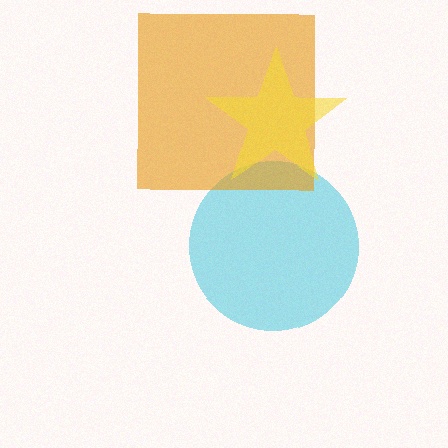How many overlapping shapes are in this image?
There are 3 overlapping shapes in the image.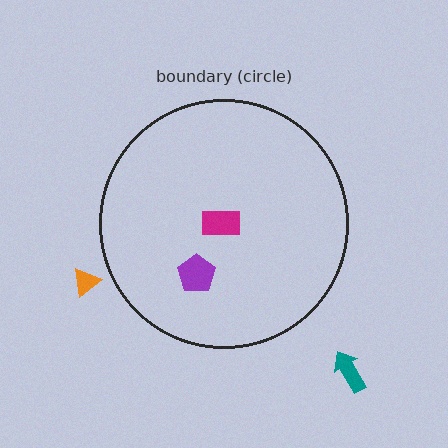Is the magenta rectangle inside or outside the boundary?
Inside.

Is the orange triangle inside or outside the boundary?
Outside.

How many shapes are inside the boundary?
2 inside, 2 outside.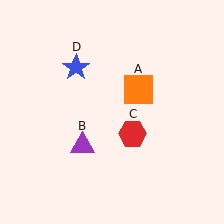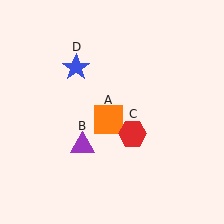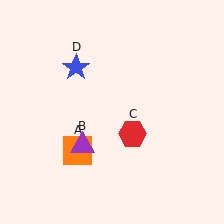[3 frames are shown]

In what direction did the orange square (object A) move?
The orange square (object A) moved down and to the left.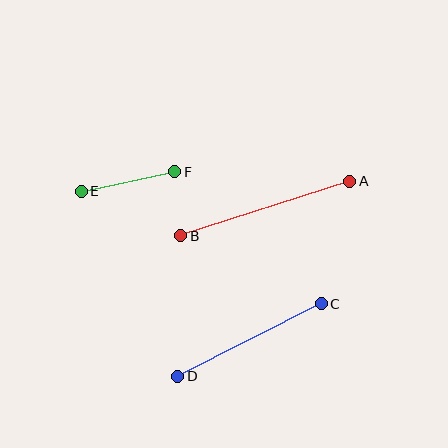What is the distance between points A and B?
The distance is approximately 178 pixels.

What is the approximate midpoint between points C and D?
The midpoint is at approximately (250, 340) pixels.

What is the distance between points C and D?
The distance is approximately 161 pixels.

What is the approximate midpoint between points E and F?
The midpoint is at approximately (128, 181) pixels.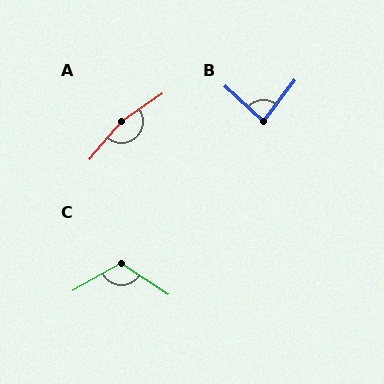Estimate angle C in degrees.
Approximately 118 degrees.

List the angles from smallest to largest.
B (85°), C (118°), A (164°).